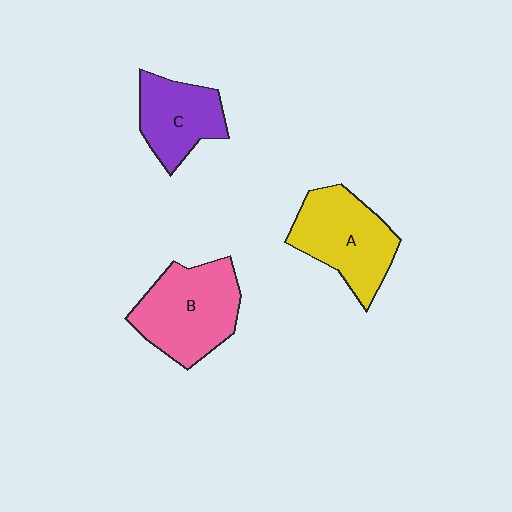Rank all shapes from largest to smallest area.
From largest to smallest: B (pink), A (yellow), C (purple).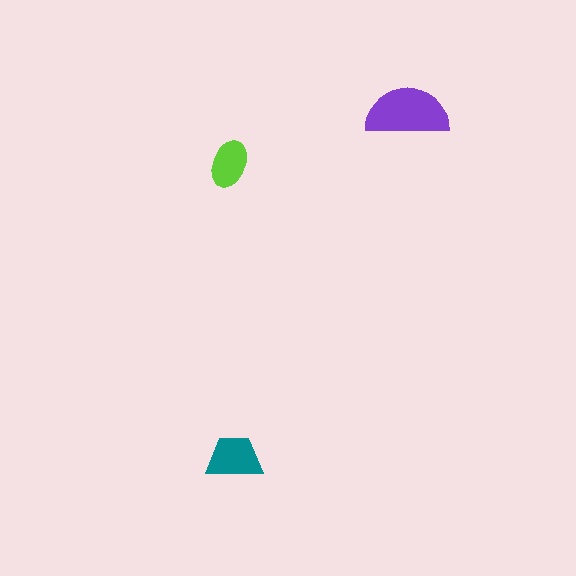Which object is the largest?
The purple semicircle.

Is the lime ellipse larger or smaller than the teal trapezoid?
Smaller.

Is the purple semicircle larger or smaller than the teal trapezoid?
Larger.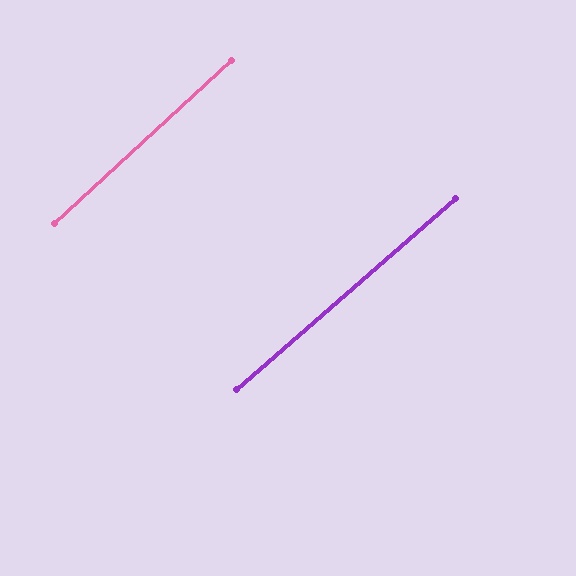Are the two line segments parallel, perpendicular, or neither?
Parallel — their directions differ by only 1.6°.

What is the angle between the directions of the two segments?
Approximately 2 degrees.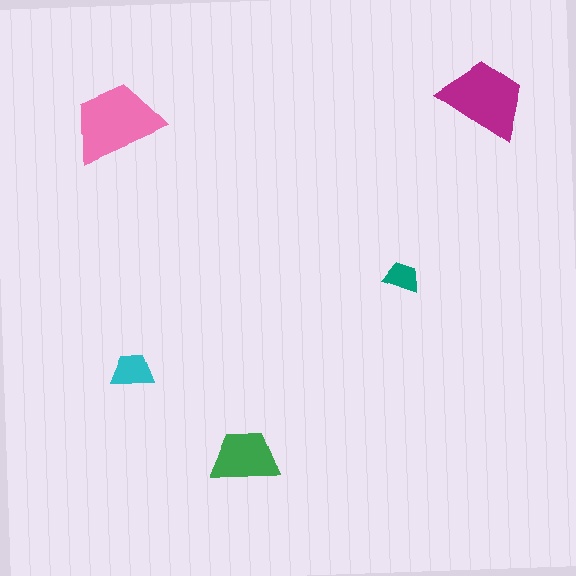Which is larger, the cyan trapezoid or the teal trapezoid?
The cyan one.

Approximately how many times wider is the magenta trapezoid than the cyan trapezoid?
About 2 times wider.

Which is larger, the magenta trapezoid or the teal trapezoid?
The magenta one.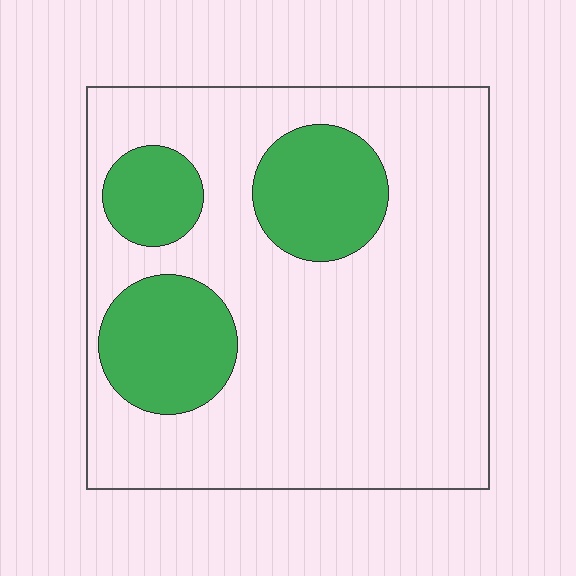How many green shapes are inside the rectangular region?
3.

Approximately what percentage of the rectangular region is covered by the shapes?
Approximately 25%.